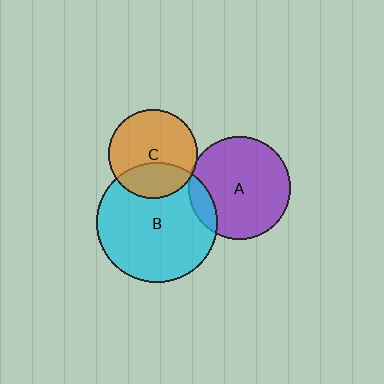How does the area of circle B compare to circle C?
Approximately 1.8 times.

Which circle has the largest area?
Circle B (cyan).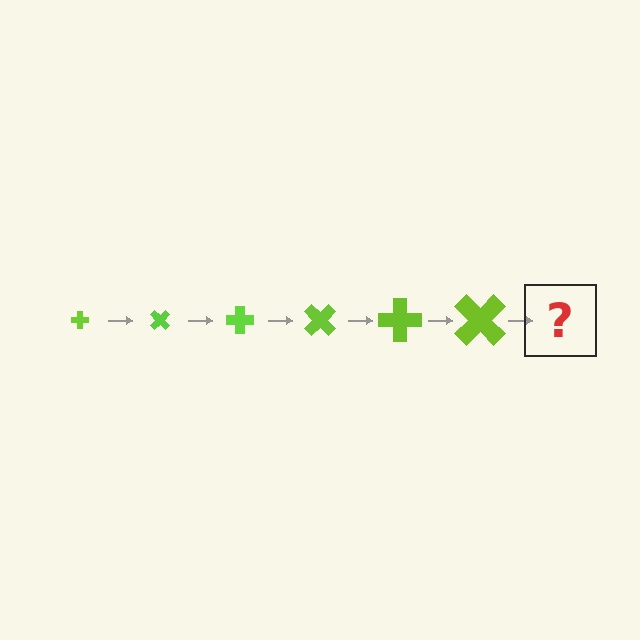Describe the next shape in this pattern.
It should be a cross, larger than the previous one and rotated 270 degrees from the start.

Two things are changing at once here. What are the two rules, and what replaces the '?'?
The two rules are that the cross grows larger each step and it rotates 45 degrees each step. The '?' should be a cross, larger than the previous one and rotated 270 degrees from the start.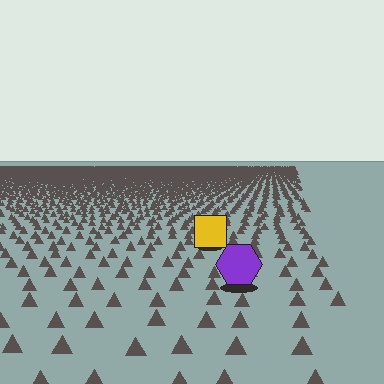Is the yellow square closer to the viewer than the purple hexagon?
No. The purple hexagon is closer — you can tell from the texture gradient: the ground texture is coarser near it.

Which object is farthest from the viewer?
The yellow square is farthest from the viewer. It appears smaller and the ground texture around it is denser.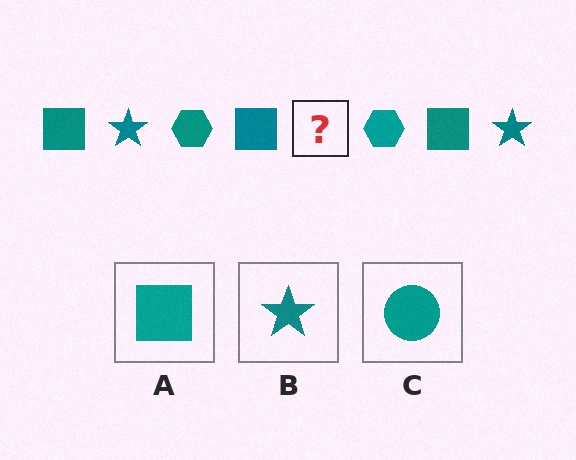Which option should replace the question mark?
Option B.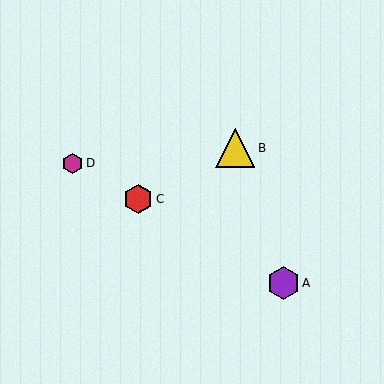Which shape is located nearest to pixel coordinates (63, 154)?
The magenta hexagon (labeled D) at (72, 163) is nearest to that location.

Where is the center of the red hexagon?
The center of the red hexagon is at (138, 199).